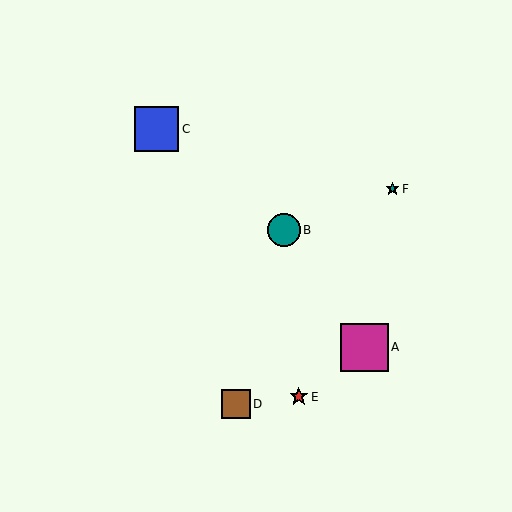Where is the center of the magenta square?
The center of the magenta square is at (364, 347).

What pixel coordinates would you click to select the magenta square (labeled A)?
Click at (364, 347) to select the magenta square A.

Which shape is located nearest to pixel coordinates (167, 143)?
The blue square (labeled C) at (157, 129) is nearest to that location.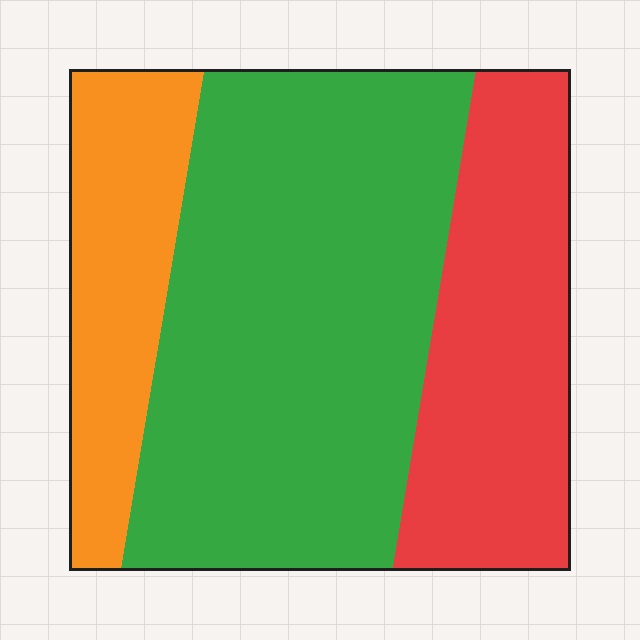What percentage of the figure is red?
Red covers 27% of the figure.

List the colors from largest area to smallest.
From largest to smallest: green, red, orange.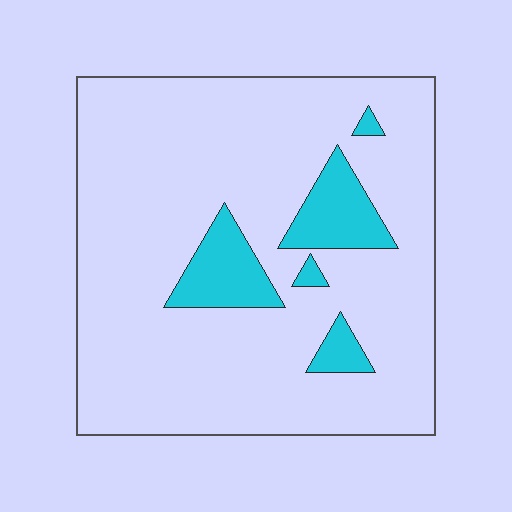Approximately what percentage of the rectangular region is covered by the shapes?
Approximately 15%.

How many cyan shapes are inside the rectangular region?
5.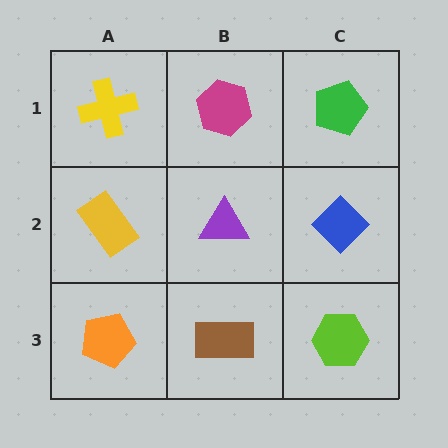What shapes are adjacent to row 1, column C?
A blue diamond (row 2, column C), a magenta hexagon (row 1, column B).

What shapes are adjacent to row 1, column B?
A purple triangle (row 2, column B), a yellow cross (row 1, column A), a green pentagon (row 1, column C).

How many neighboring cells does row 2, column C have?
3.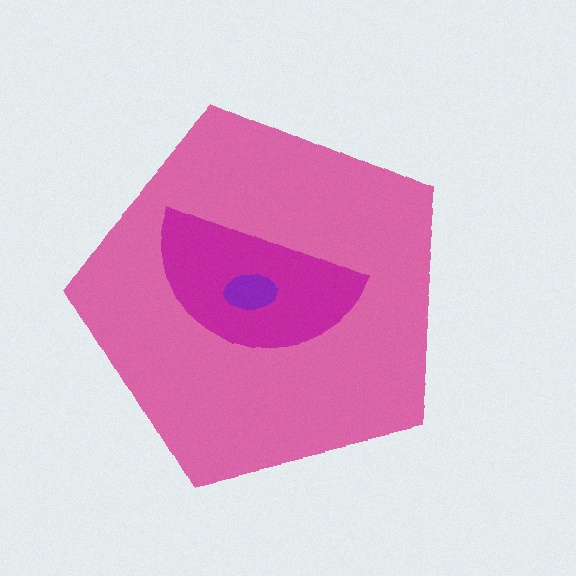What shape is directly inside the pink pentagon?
The magenta semicircle.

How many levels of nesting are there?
3.